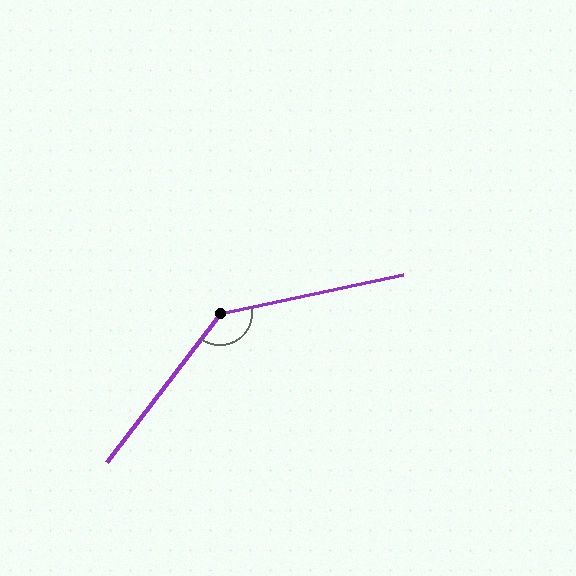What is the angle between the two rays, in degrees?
Approximately 139 degrees.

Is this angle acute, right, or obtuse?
It is obtuse.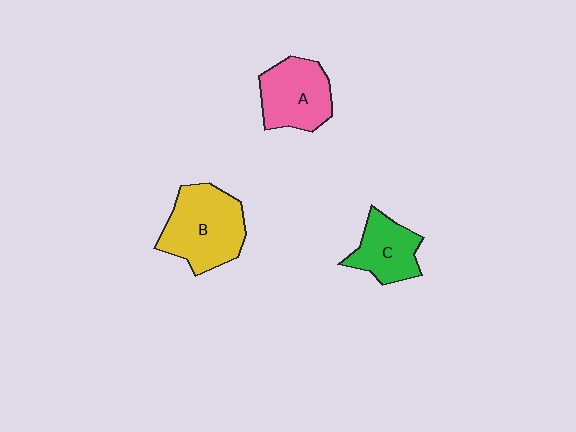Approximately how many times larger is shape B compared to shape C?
Approximately 1.6 times.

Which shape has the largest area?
Shape B (yellow).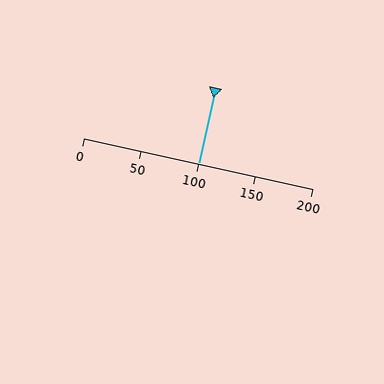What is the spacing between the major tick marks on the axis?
The major ticks are spaced 50 apart.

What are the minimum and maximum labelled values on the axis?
The axis runs from 0 to 200.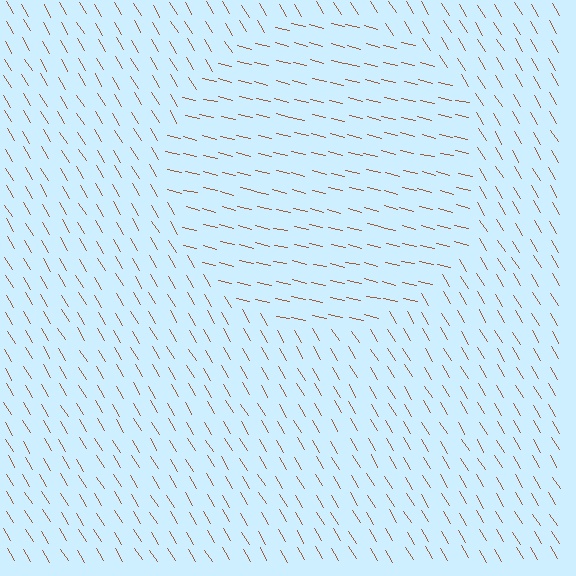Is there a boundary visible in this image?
Yes, there is a texture boundary formed by a change in line orientation.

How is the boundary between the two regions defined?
The boundary is defined purely by a change in line orientation (approximately 45 degrees difference). All lines are the same color and thickness.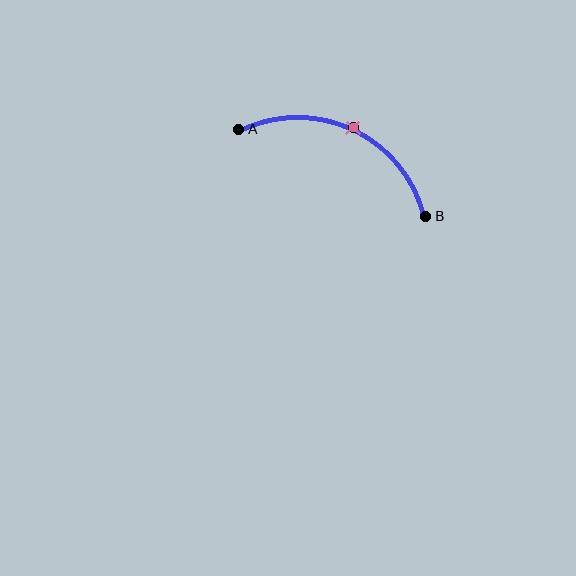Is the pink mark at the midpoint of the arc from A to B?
Yes. The pink mark lies on the arc at equal arc-length from both A and B — it is the arc midpoint.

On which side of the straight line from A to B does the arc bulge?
The arc bulges above the straight line connecting A and B.